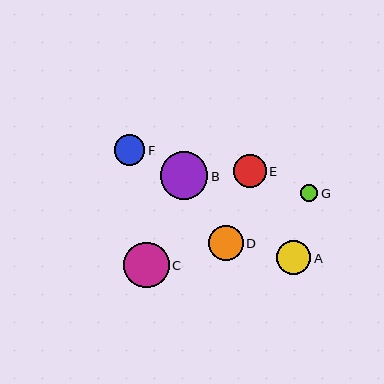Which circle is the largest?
Circle B is the largest with a size of approximately 47 pixels.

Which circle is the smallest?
Circle G is the smallest with a size of approximately 17 pixels.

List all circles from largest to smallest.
From largest to smallest: B, C, D, A, E, F, G.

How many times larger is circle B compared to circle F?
Circle B is approximately 1.5 times the size of circle F.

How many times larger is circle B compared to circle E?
Circle B is approximately 1.4 times the size of circle E.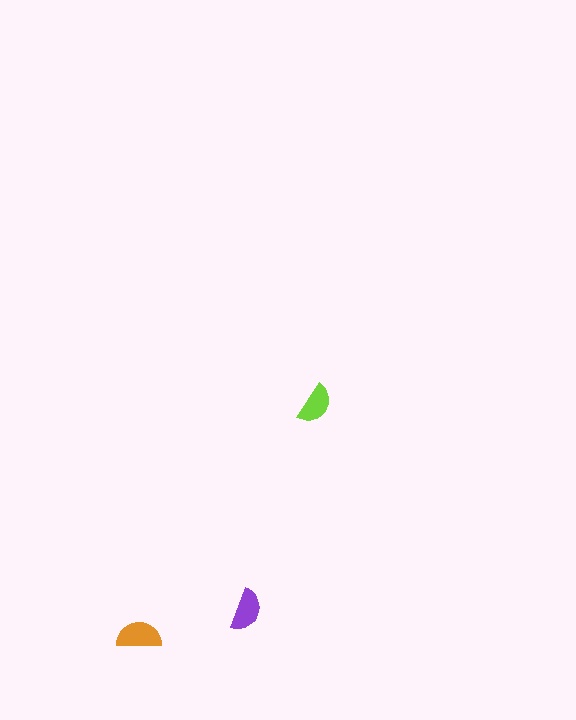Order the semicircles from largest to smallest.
the orange one, the purple one, the lime one.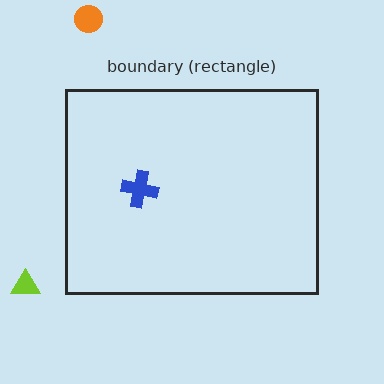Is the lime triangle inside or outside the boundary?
Outside.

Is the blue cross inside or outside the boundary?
Inside.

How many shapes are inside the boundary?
1 inside, 2 outside.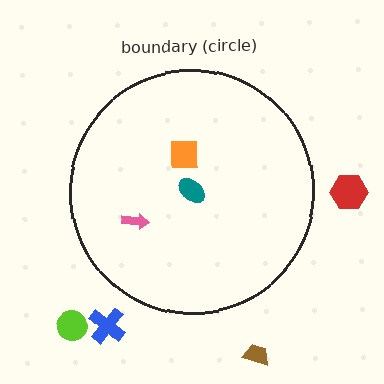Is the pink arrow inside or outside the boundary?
Inside.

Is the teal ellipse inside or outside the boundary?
Inside.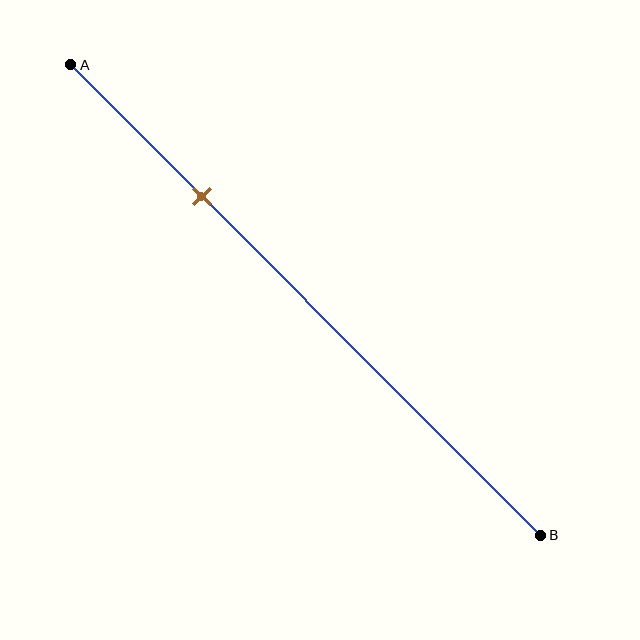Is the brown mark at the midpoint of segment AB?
No, the mark is at about 30% from A, not at the 50% midpoint.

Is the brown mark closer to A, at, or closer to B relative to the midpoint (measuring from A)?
The brown mark is closer to point A than the midpoint of segment AB.